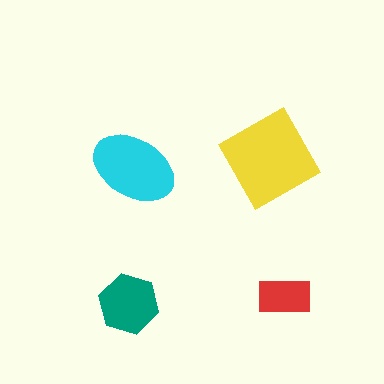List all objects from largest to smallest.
The yellow diamond, the cyan ellipse, the teal hexagon, the red rectangle.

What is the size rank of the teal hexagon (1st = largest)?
3rd.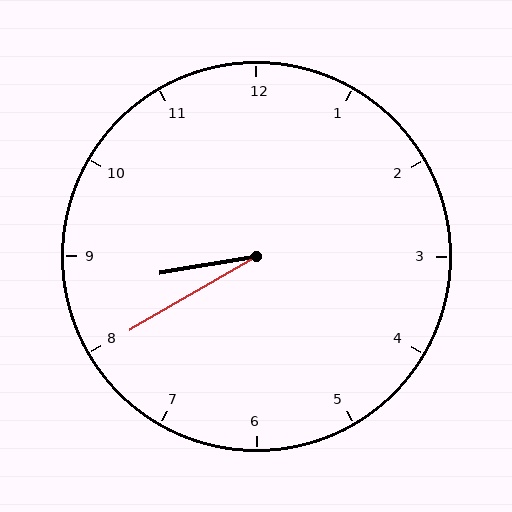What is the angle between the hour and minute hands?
Approximately 20 degrees.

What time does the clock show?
8:40.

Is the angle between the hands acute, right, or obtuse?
It is acute.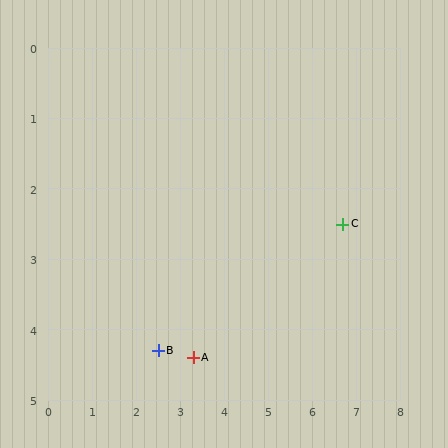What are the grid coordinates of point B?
Point B is at approximately (2.5, 4.3).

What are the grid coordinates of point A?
Point A is at approximately (3.3, 4.4).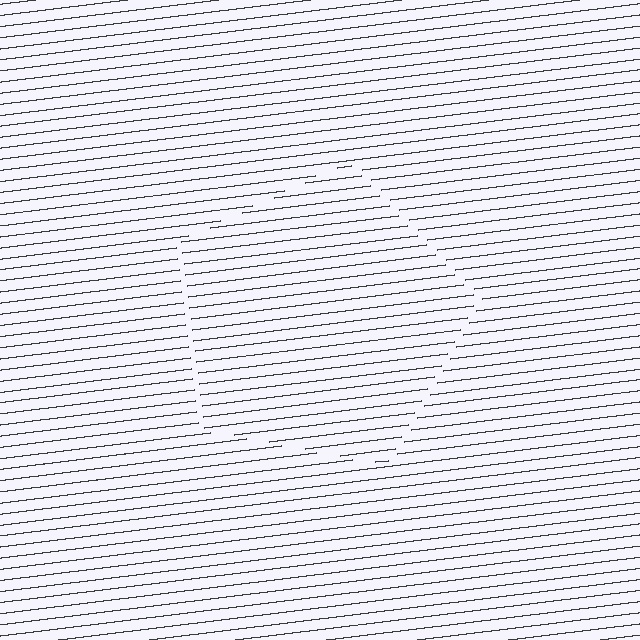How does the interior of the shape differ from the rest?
The interior of the shape contains the same grating, shifted by half a period — the contour is defined by the phase discontinuity where line-ends from the inner and outer gratings abut.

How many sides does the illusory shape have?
5 sides — the line-ends trace a pentagon.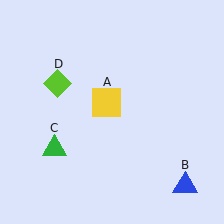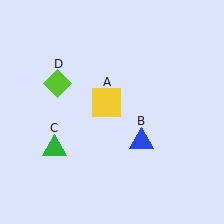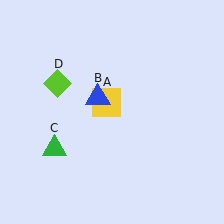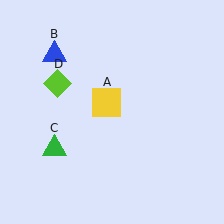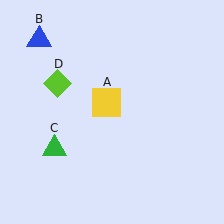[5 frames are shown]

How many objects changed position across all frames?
1 object changed position: blue triangle (object B).